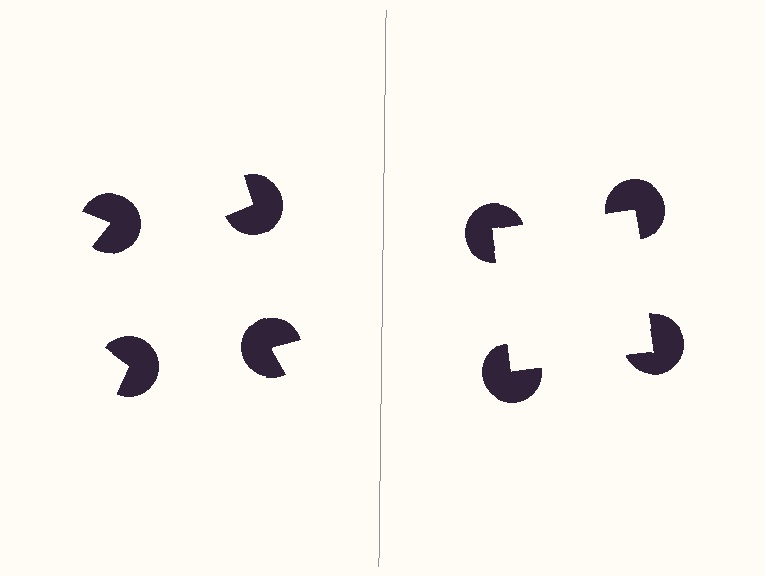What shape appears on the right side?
An illusory square.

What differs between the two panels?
The pac-man discs are positioned identically on both sides; only the wedge orientations differ. On the right they align to a square; on the left they are misaligned.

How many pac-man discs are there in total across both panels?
8 — 4 on each side.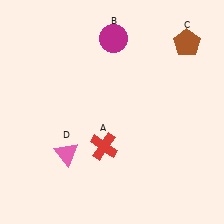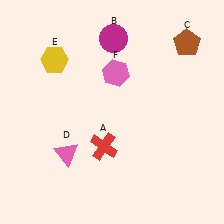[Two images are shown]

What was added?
A yellow hexagon (E), a pink hexagon (F) were added in Image 2.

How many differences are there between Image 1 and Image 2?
There are 2 differences between the two images.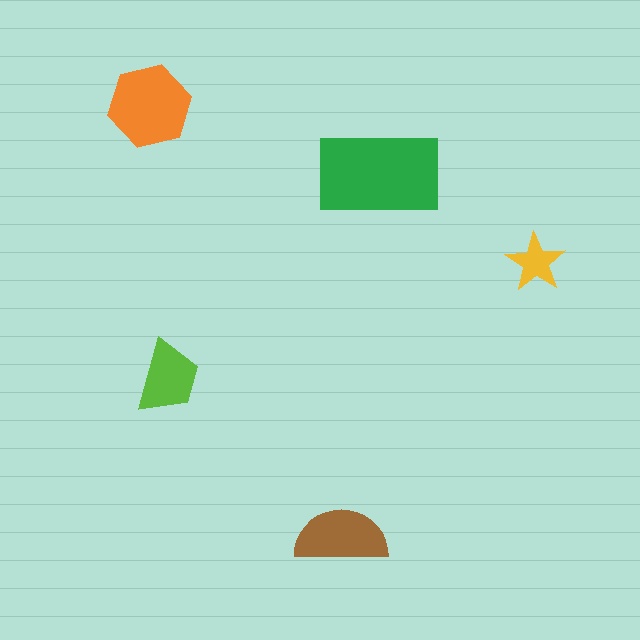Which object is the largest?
The green rectangle.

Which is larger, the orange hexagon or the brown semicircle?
The orange hexagon.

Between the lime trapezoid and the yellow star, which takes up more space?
The lime trapezoid.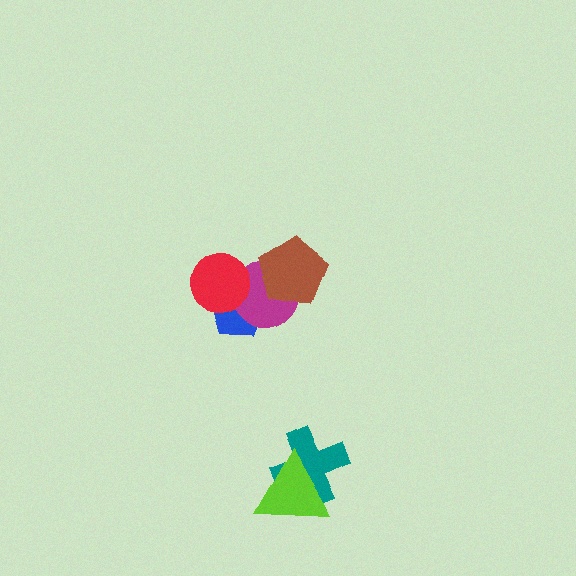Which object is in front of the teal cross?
The lime triangle is in front of the teal cross.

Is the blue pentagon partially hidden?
Yes, it is partially covered by another shape.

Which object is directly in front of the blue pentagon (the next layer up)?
The magenta circle is directly in front of the blue pentagon.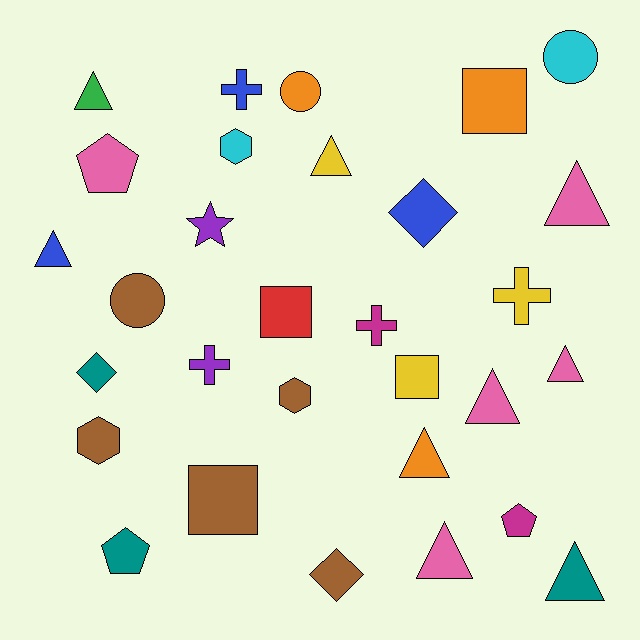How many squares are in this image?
There are 4 squares.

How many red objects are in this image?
There is 1 red object.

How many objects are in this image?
There are 30 objects.